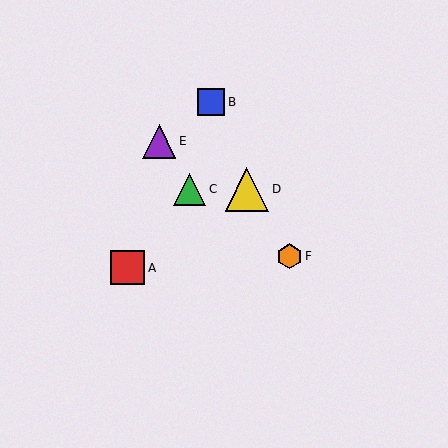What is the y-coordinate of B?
Object B is at y≈102.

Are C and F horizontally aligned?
No, C is at y≈189 and F is at y≈256.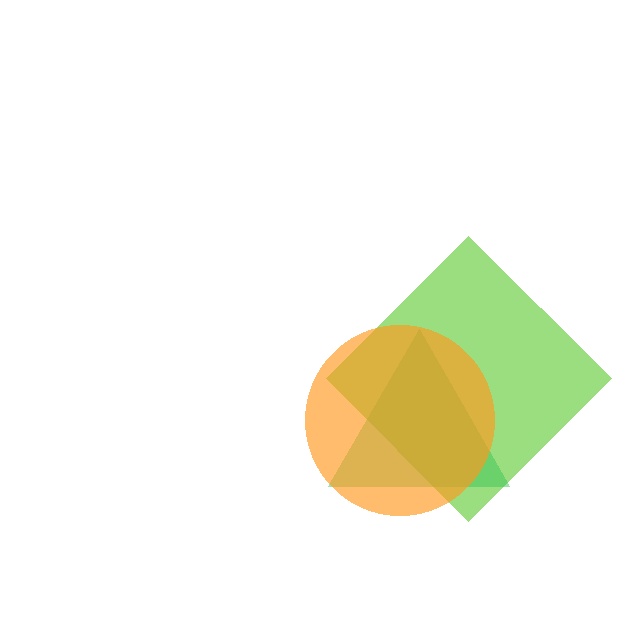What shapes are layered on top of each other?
The layered shapes are: a lime diamond, a green triangle, an orange circle.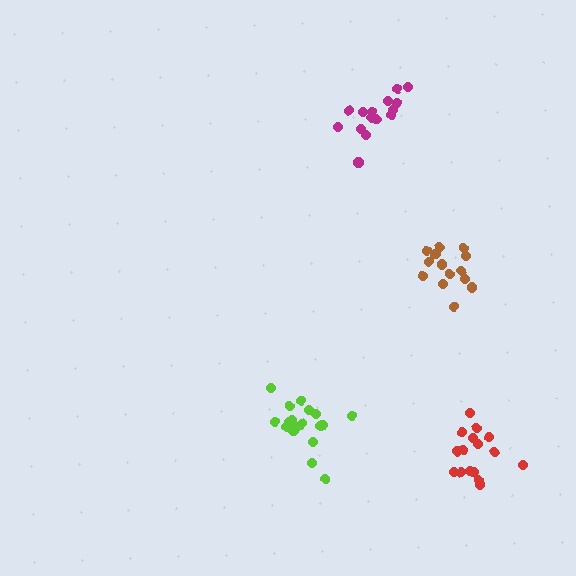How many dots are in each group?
Group 1: 19 dots, Group 2: 15 dots, Group 3: 14 dots, Group 4: 16 dots (64 total).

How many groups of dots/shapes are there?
There are 4 groups.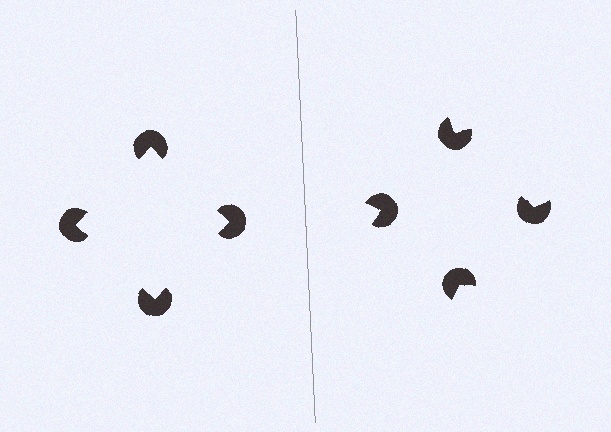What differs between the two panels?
The pac-man discs are positioned identically on both sides; only the wedge orientations differ. On the left they align to a square; on the right they are misaligned.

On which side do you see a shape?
An illusory square appears on the left side. On the right side the wedge cuts are rotated, so no coherent shape forms.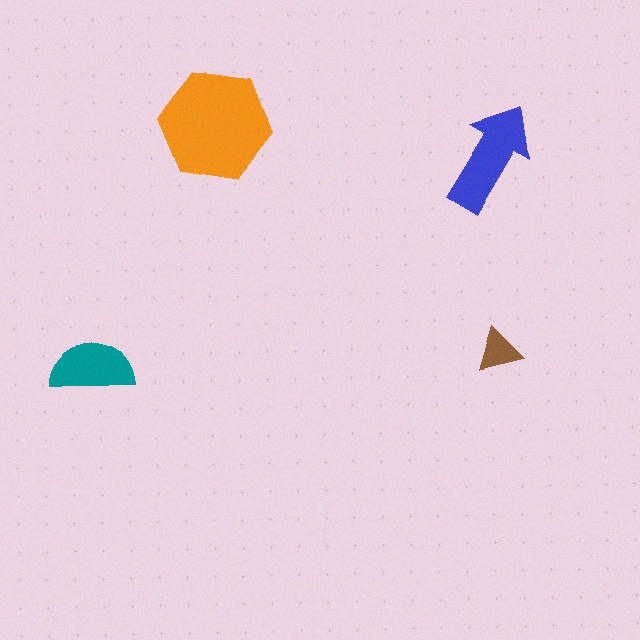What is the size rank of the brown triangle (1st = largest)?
4th.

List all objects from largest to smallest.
The orange hexagon, the blue arrow, the teal semicircle, the brown triangle.